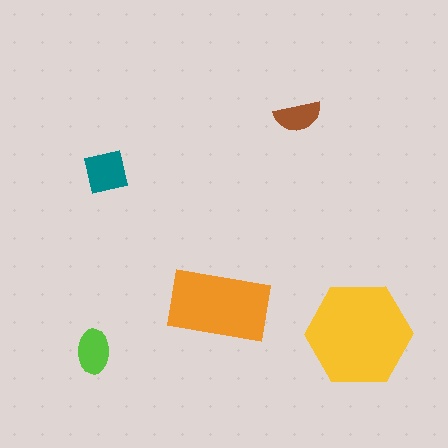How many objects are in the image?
There are 5 objects in the image.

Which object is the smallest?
The brown semicircle.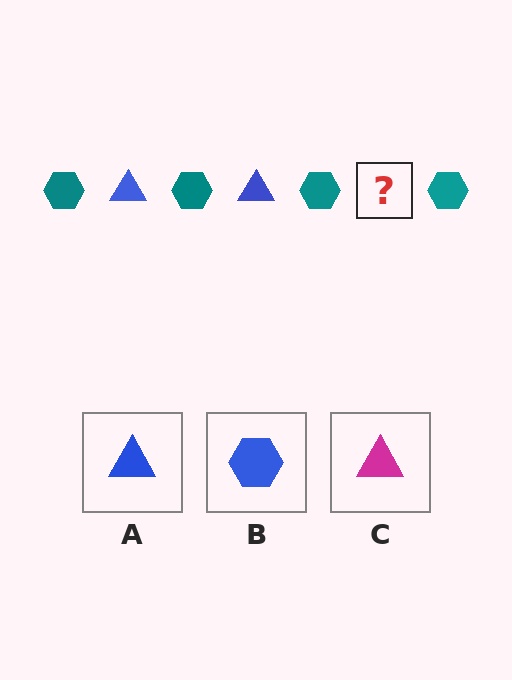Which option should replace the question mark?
Option A.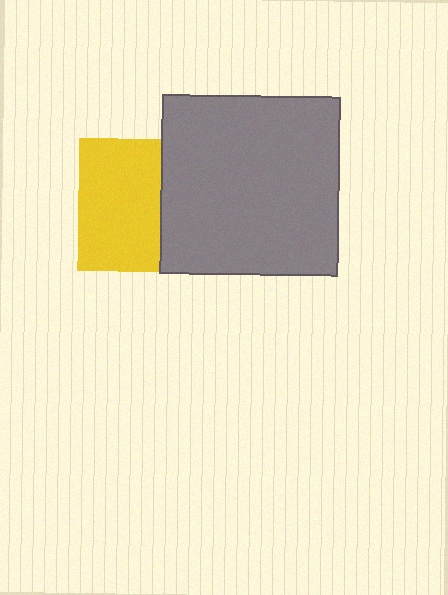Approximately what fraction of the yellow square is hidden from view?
Roughly 38% of the yellow square is hidden behind the gray square.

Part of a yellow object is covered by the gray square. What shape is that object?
It is a square.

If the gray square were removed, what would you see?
You would see the complete yellow square.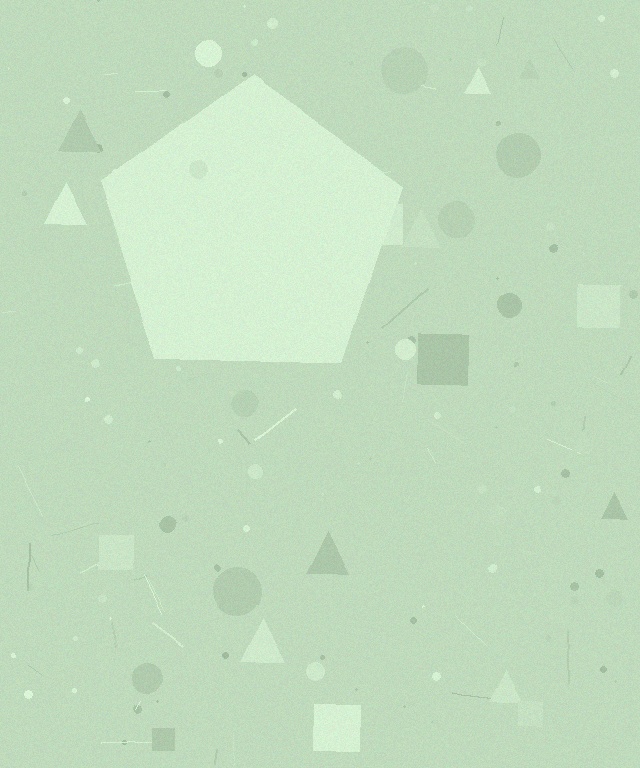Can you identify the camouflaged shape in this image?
The camouflaged shape is a pentagon.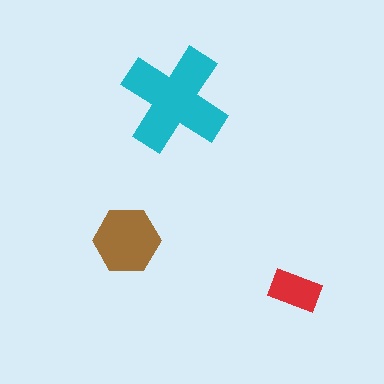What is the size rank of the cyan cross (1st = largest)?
1st.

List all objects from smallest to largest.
The red rectangle, the brown hexagon, the cyan cross.